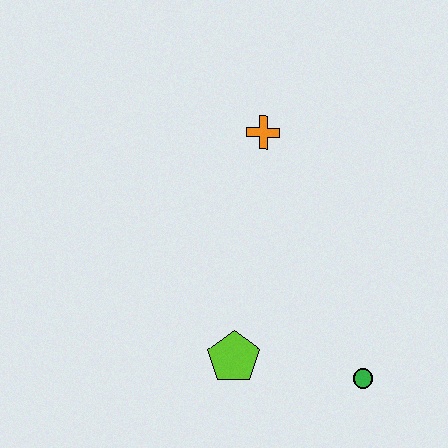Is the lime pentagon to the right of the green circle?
No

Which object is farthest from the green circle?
The orange cross is farthest from the green circle.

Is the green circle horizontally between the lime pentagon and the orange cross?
No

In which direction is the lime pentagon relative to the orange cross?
The lime pentagon is below the orange cross.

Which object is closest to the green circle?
The lime pentagon is closest to the green circle.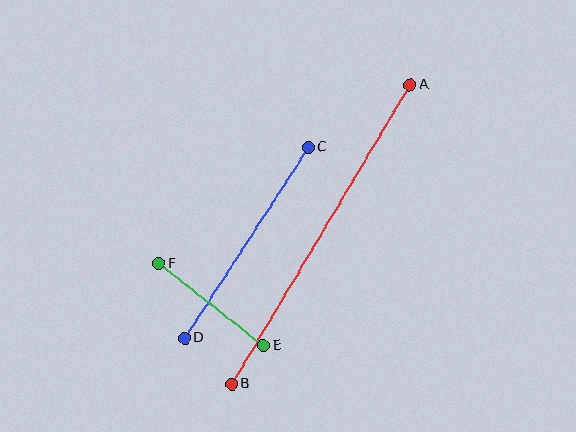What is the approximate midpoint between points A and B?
The midpoint is at approximately (321, 234) pixels.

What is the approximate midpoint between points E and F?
The midpoint is at approximately (211, 304) pixels.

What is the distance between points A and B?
The distance is approximately 349 pixels.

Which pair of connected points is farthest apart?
Points A and B are farthest apart.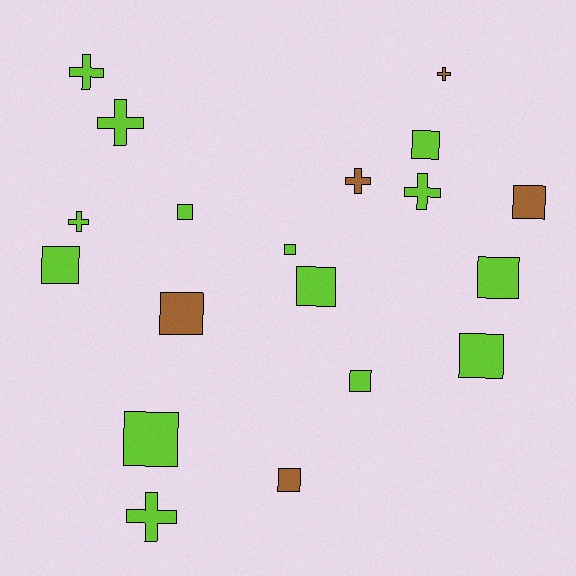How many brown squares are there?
There are 3 brown squares.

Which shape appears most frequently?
Square, with 12 objects.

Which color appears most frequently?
Lime, with 14 objects.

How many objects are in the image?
There are 19 objects.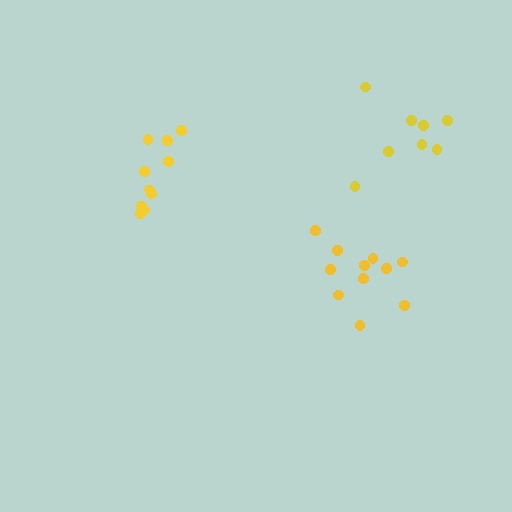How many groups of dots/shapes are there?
There are 3 groups.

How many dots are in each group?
Group 1: 10 dots, Group 2: 8 dots, Group 3: 11 dots (29 total).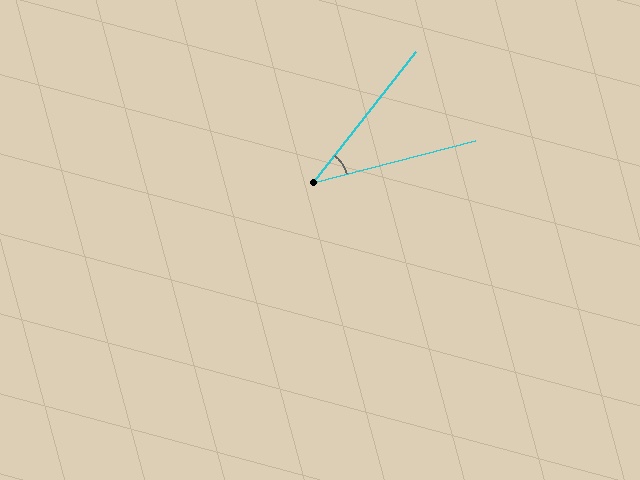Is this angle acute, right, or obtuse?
It is acute.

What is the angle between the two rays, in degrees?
Approximately 37 degrees.